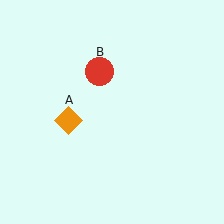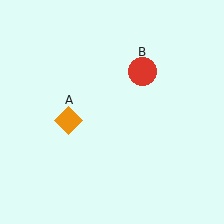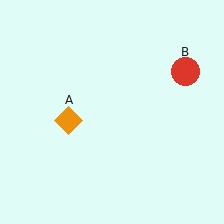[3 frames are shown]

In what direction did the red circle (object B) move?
The red circle (object B) moved right.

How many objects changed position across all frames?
1 object changed position: red circle (object B).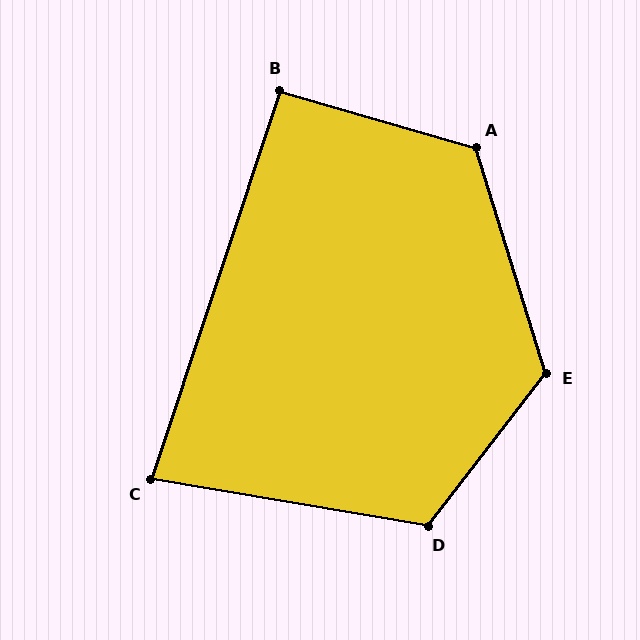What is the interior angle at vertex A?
Approximately 123 degrees (obtuse).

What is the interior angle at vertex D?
Approximately 118 degrees (obtuse).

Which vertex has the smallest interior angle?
C, at approximately 81 degrees.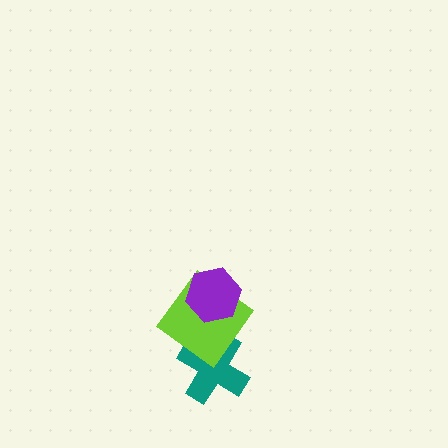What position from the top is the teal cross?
The teal cross is 3rd from the top.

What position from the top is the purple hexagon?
The purple hexagon is 1st from the top.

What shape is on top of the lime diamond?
The purple hexagon is on top of the lime diamond.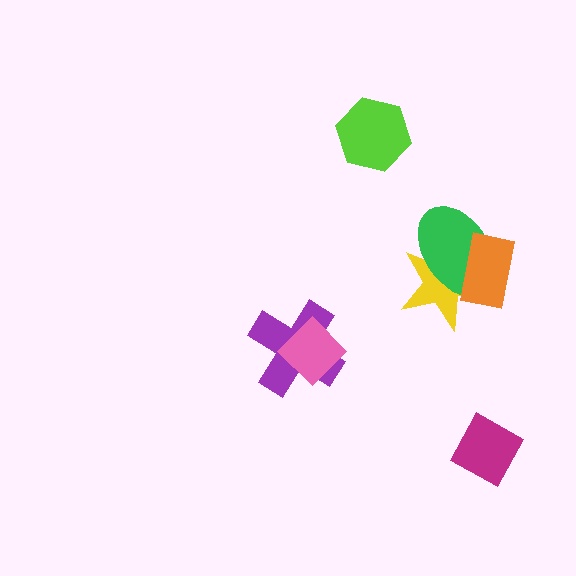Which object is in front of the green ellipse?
The orange rectangle is in front of the green ellipse.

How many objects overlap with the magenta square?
0 objects overlap with the magenta square.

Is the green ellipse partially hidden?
Yes, it is partially covered by another shape.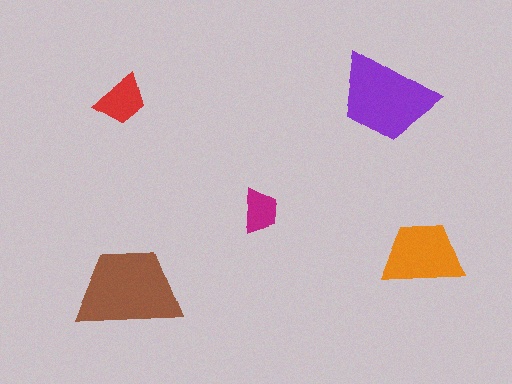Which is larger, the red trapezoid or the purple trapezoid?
The purple one.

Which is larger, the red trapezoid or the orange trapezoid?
The orange one.